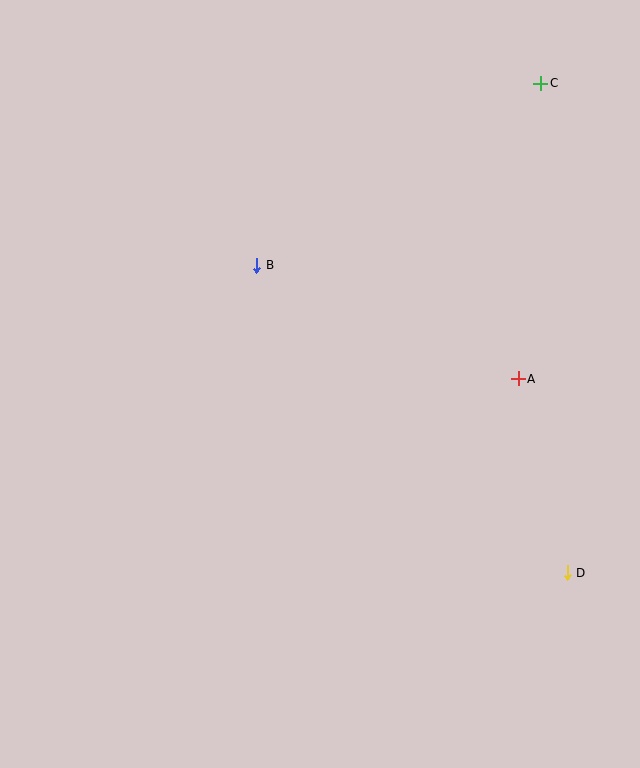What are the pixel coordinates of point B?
Point B is at (257, 265).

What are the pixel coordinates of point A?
Point A is at (518, 379).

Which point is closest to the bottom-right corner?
Point D is closest to the bottom-right corner.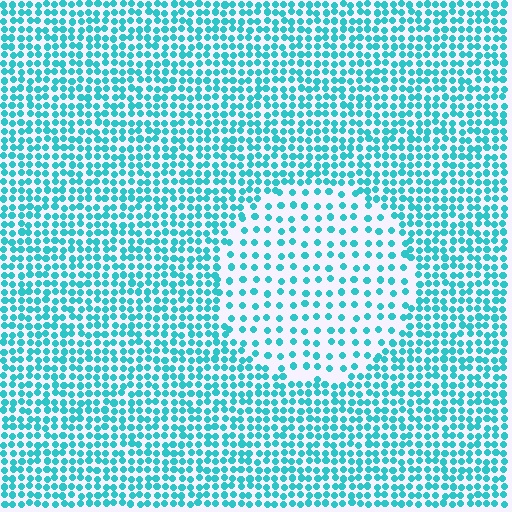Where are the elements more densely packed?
The elements are more densely packed outside the circle boundary.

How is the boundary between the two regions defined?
The boundary is defined by a change in element density (approximately 2.2x ratio). All elements are the same color, size, and shape.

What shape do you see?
I see a circle.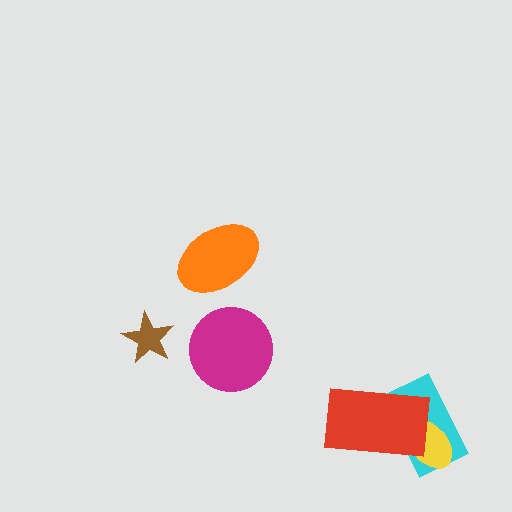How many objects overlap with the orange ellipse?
0 objects overlap with the orange ellipse.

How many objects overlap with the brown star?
0 objects overlap with the brown star.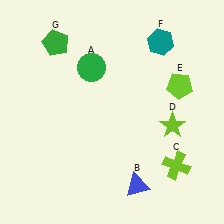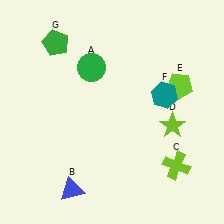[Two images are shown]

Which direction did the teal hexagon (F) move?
The teal hexagon (F) moved down.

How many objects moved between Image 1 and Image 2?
2 objects moved between the two images.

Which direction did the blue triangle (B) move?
The blue triangle (B) moved left.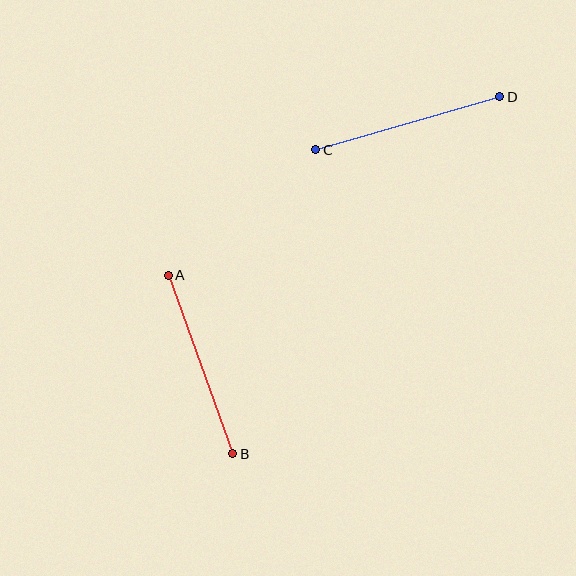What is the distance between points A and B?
The distance is approximately 190 pixels.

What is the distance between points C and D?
The distance is approximately 192 pixels.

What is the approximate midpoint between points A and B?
The midpoint is at approximately (200, 364) pixels.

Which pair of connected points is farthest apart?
Points C and D are farthest apart.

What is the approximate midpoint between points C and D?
The midpoint is at approximately (408, 123) pixels.